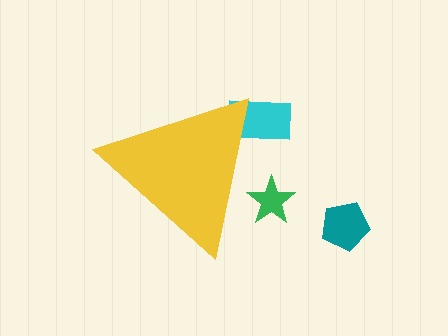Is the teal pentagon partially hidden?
No, the teal pentagon is fully visible.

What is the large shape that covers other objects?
A yellow triangle.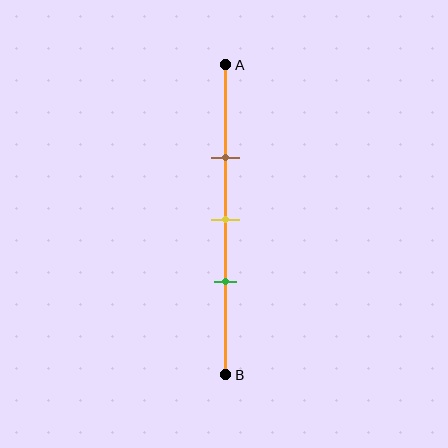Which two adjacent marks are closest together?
The yellow and green marks are the closest adjacent pair.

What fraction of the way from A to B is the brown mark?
The brown mark is approximately 30% (0.3) of the way from A to B.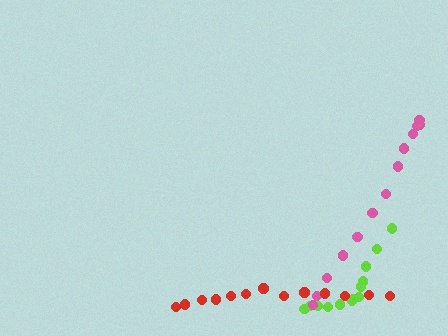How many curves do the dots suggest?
There are 3 distinct paths.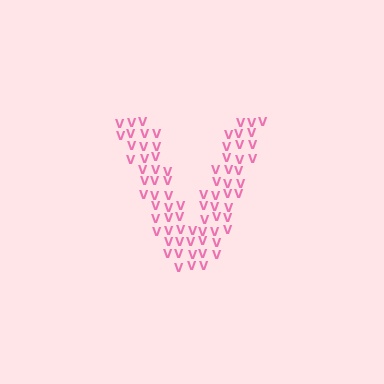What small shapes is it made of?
It is made of small letter V's.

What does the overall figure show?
The overall figure shows the letter V.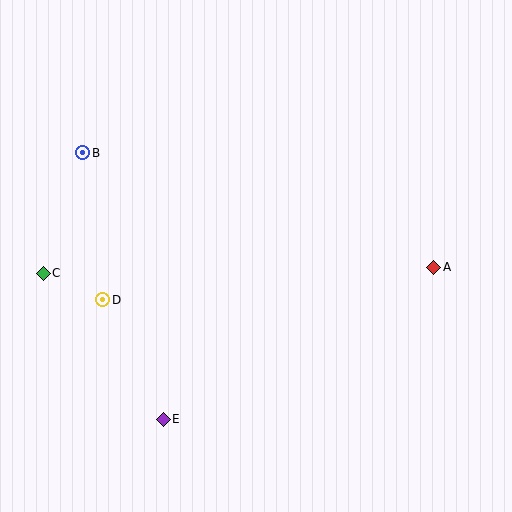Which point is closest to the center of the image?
Point D at (103, 300) is closest to the center.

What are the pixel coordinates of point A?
Point A is at (434, 267).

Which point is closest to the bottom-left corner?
Point E is closest to the bottom-left corner.